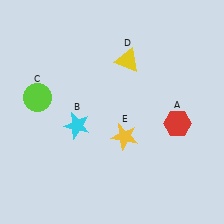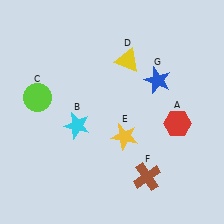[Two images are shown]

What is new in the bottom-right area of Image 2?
A brown cross (F) was added in the bottom-right area of Image 2.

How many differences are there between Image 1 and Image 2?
There are 2 differences between the two images.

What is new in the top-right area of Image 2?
A blue star (G) was added in the top-right area of Image 2.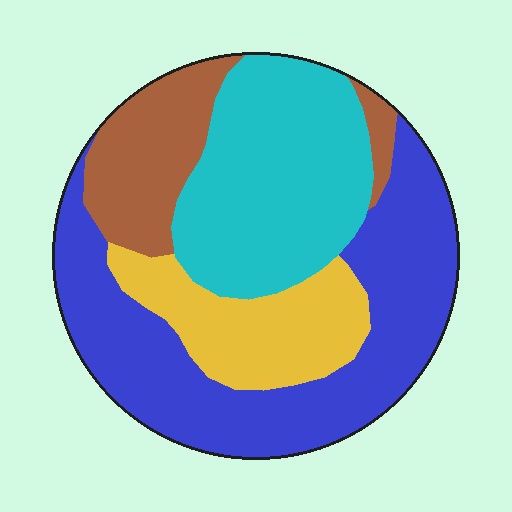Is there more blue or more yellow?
Blue.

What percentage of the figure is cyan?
Cyan covers about 30% of the figure.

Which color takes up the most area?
Blue, at roughly 40%.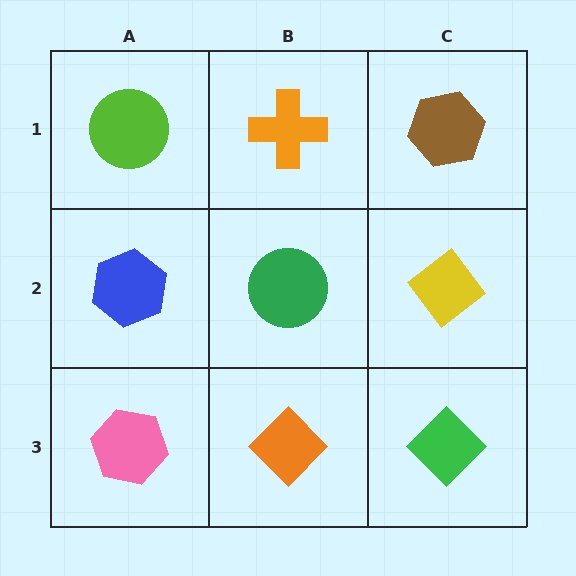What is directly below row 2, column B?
An orange diamond.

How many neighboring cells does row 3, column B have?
3.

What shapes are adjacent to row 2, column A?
A lime circle (row 1, column A), a pink hexagon (row 3, column A), a green circle (row 2, column B).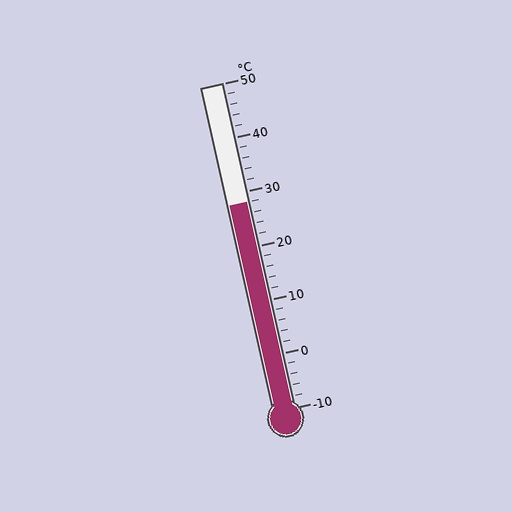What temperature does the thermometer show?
The thermometer shows approximately 28°C.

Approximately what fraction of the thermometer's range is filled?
The thermometer is filled to approximately 65% of its range.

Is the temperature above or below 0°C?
The temperature is above 0°C.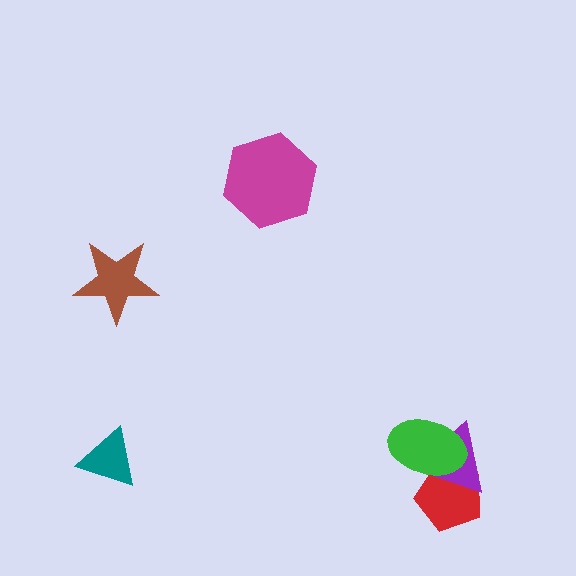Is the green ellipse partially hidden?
No, no other shape covers it.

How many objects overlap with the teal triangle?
0 objects overlap with the teal triangle.